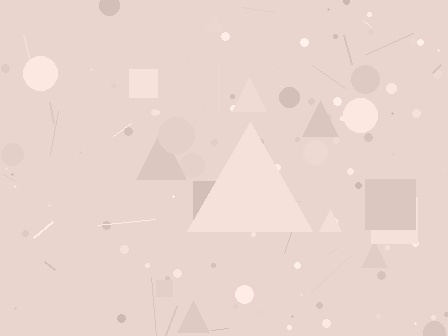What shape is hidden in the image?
A triangle is hidden in the image.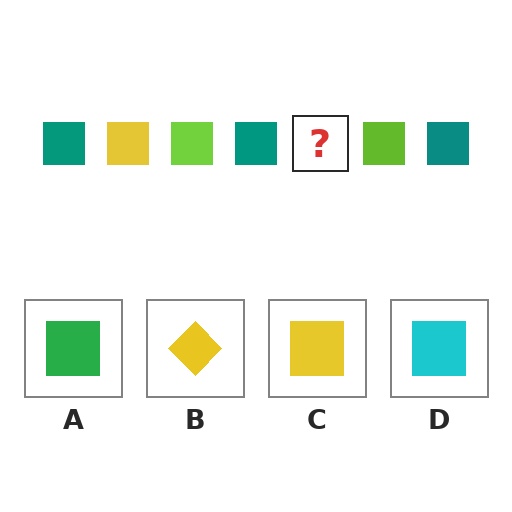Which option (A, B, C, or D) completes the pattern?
C.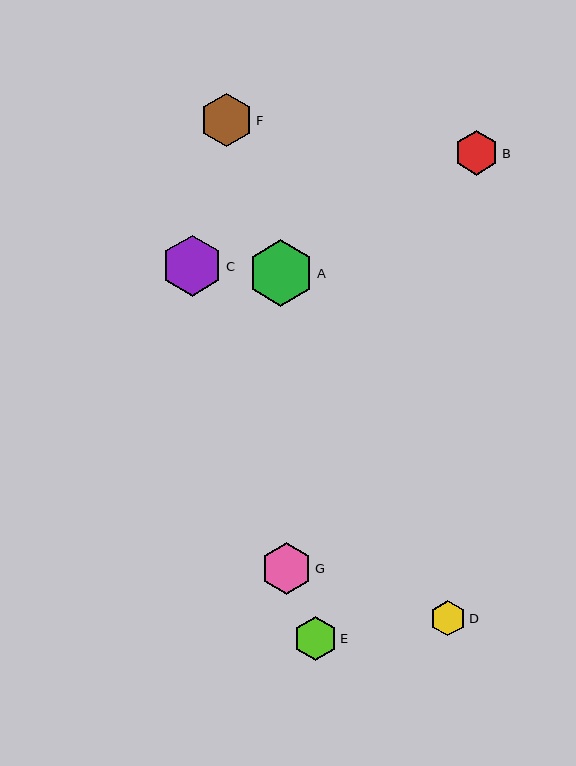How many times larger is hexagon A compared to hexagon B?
Hexagon A is approximately 1.5 times the size of hexagon B.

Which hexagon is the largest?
Hexagon A is the largest with a size of approximately 67 pixels.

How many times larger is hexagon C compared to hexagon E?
Hexagon C is approximately 1.4 times the size of hexagon E.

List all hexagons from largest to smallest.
From largest to smallest: A, C, F, G, B, E, D.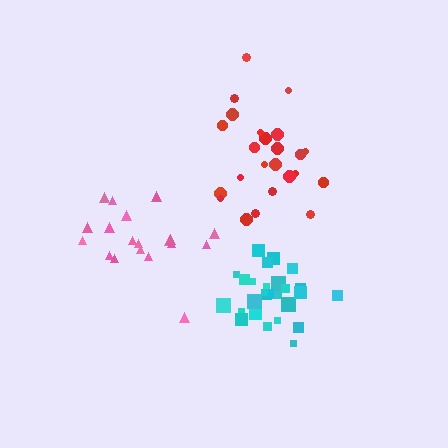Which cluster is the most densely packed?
Cyan.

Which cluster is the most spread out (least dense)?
Pink.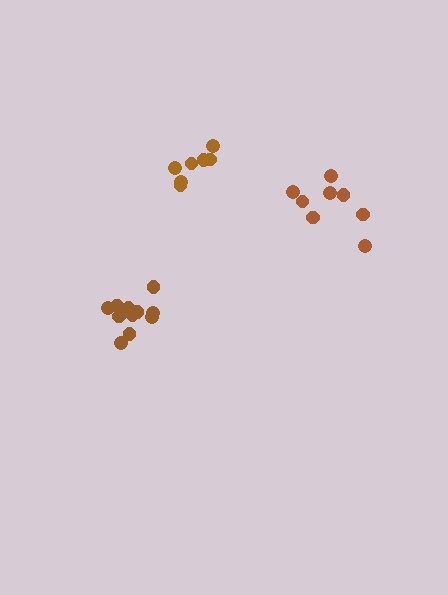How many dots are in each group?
Group 1: 11 dots, Group 2: 8 dots, Group 3: 7 dots (26 total).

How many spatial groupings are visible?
There are 3 spatial groupings.